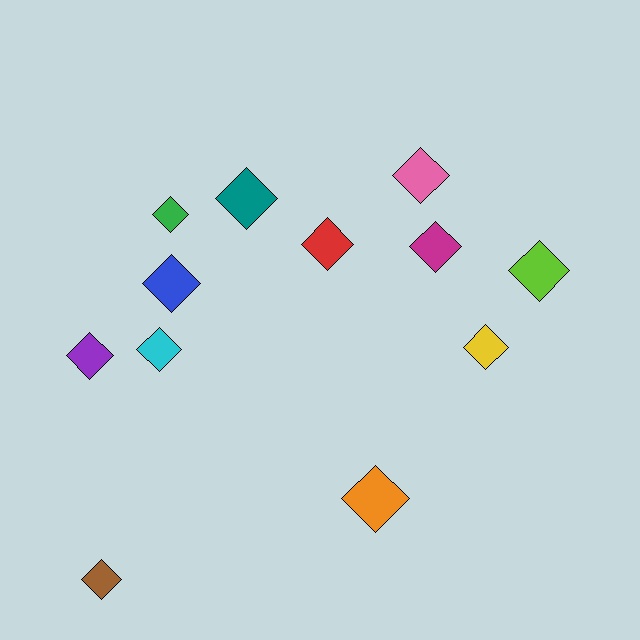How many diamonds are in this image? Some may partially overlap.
There are 12 diamonds.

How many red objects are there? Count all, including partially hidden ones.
There is 1 red object.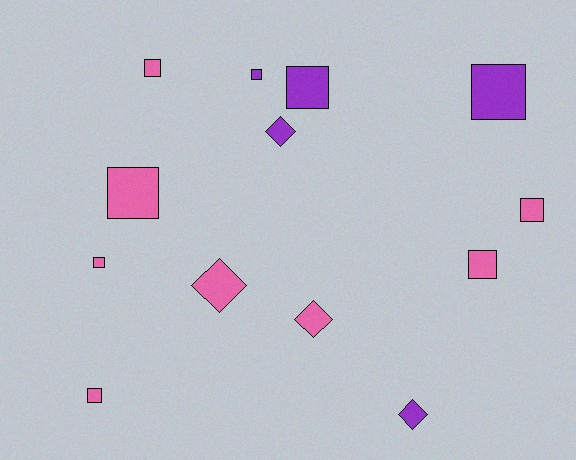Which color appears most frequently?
Pink, with 8 objects.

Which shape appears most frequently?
Square, with 9 objects.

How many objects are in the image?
There are 13 objects.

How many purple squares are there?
There are 3 purple squares.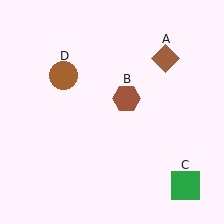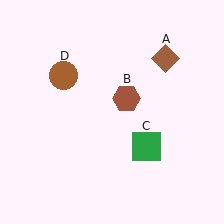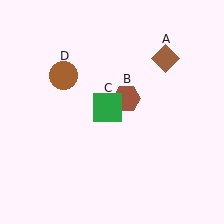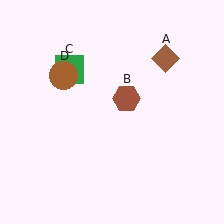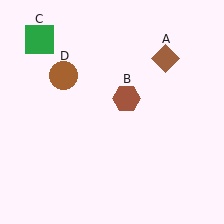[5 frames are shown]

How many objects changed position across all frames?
1 object changed position: green square (object C).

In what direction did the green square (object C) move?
The green square (object C) moved up and to the left.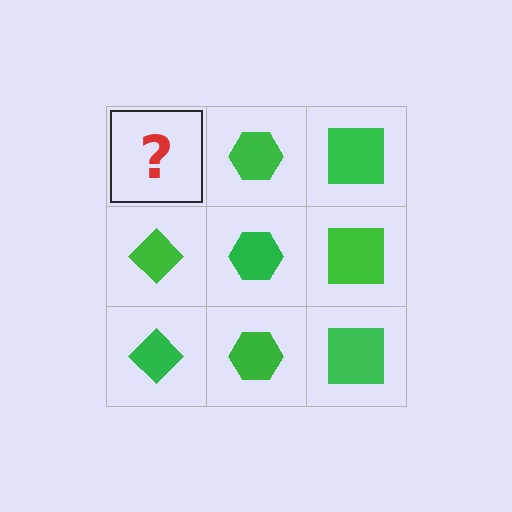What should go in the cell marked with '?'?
The missing cell should contain a green diamond.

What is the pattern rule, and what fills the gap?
The rule is that each column has a consistent shape. The gap should be filled with a green diamond.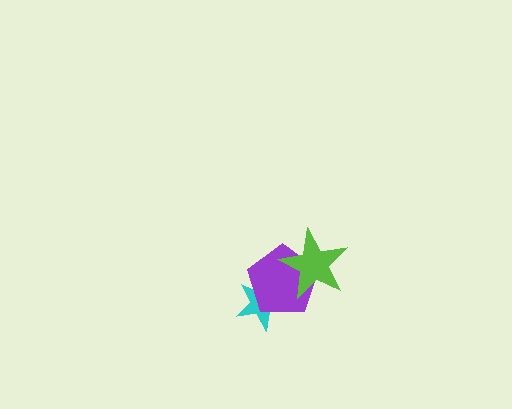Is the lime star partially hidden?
No, no other shape covers it.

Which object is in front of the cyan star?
The purple pentagon is in front of the cyan star.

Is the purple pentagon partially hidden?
Yes, it is partially covered by another shape.